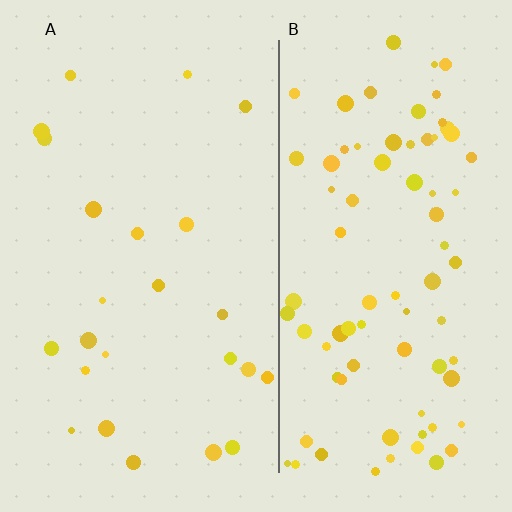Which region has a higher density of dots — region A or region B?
B (the right).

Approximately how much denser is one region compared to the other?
Approximately 3.4× — region B over region A.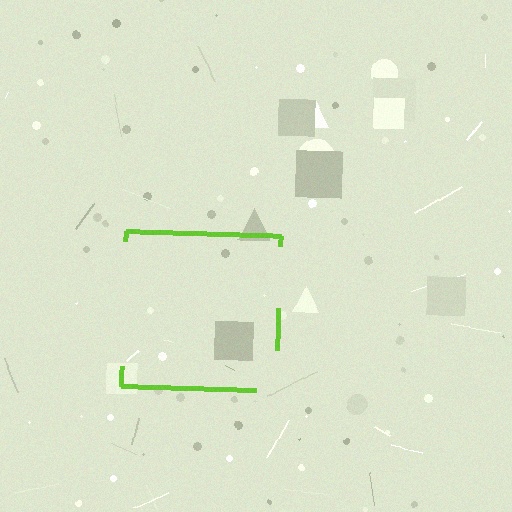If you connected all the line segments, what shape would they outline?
They would outline a square.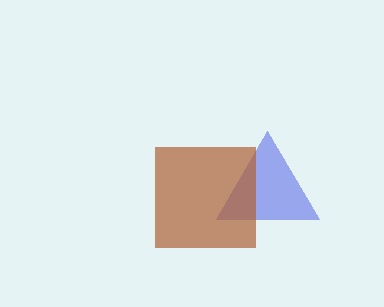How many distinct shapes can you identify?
There are 2 distinct shapes: a blue triangle, a brown square.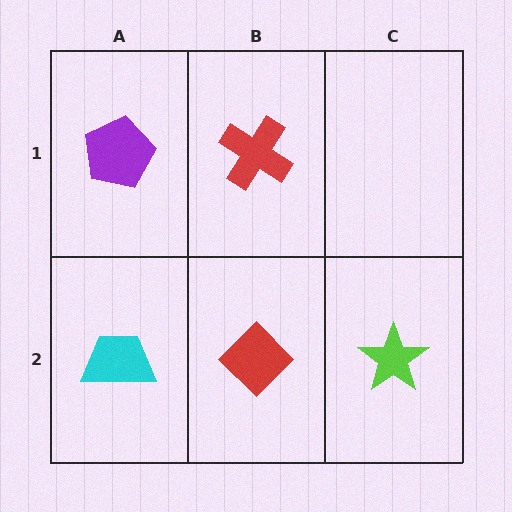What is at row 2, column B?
A red diamond.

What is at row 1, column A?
A purple pentagon.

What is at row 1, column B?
A red cross.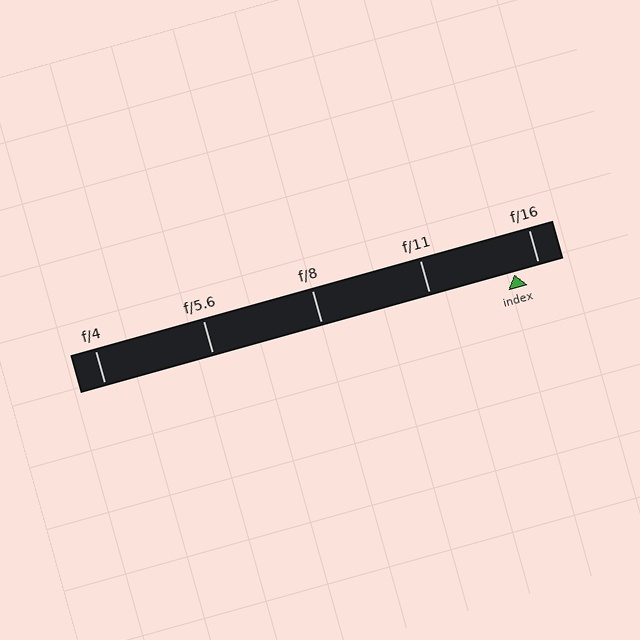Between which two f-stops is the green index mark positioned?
The index mark is between f/11 and f/16.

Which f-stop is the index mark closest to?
The index mark is closest to f/16.